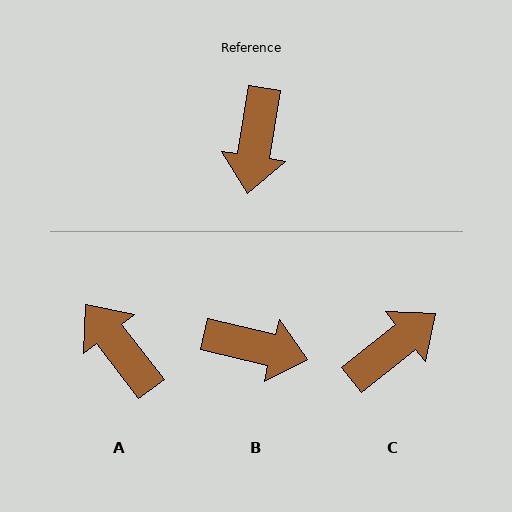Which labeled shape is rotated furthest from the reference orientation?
C, about 138 degrees away.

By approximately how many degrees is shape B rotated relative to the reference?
Approximately 85 degrees counter-clockwise.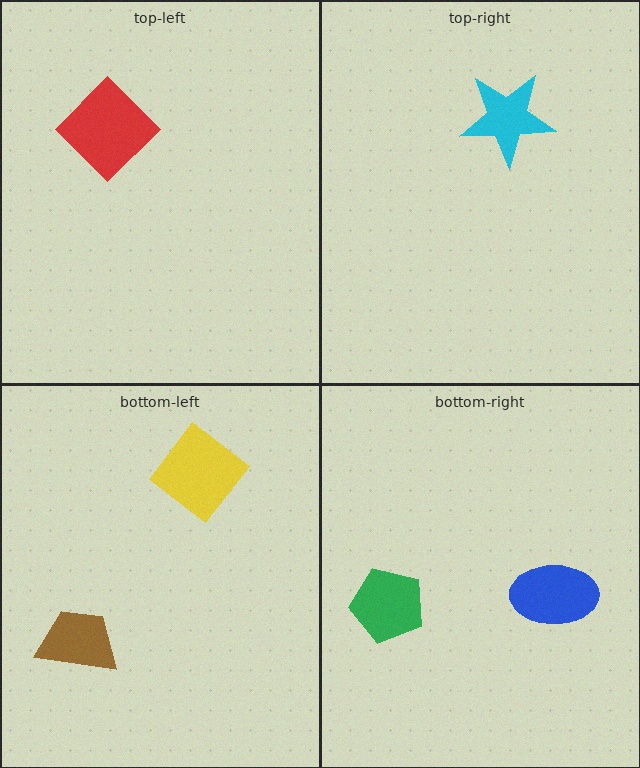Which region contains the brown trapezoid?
The bottom-left region.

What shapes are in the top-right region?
The cyan star.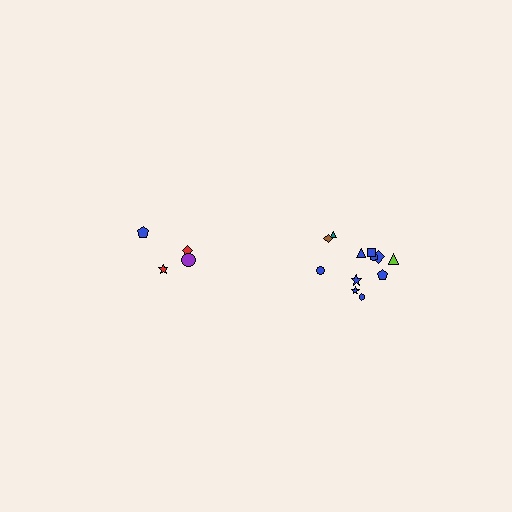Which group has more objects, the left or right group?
The right group.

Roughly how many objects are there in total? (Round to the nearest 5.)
Roughly 15 objects in total.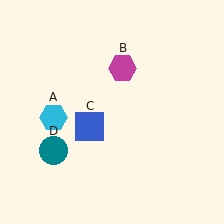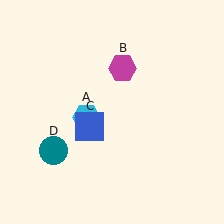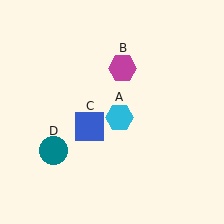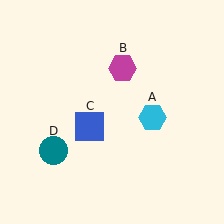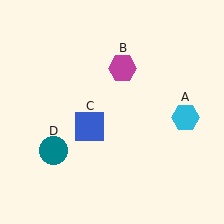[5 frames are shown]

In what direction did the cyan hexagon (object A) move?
The cyan hexagon (object A) moved right.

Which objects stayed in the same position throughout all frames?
Magenta hexagon (object B) and blue square (object C) and teal circle (object D) remained stationary.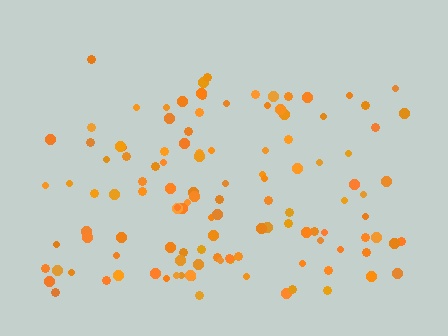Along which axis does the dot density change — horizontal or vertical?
Vertical.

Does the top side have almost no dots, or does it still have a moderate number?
Still a moderate number, just noticeably fewer than the bottom.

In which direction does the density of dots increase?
From top to bottom, with the bottom side densest.